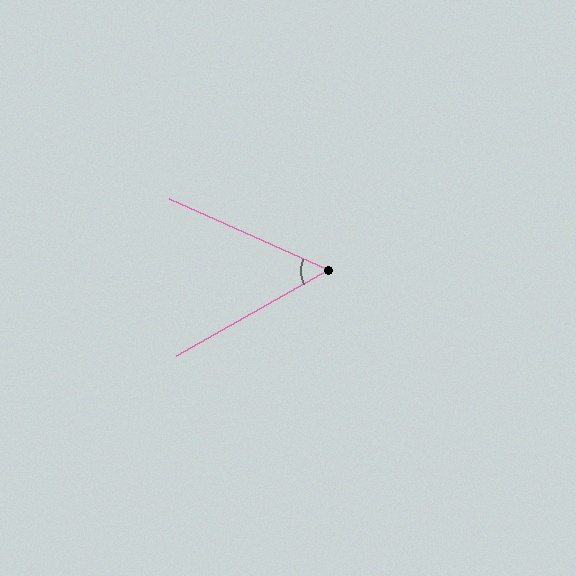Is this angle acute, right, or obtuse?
It is acute.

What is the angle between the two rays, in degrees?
Approximately 53 degrees.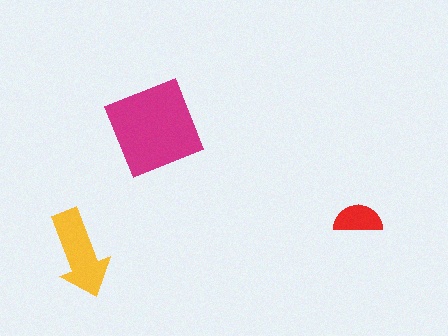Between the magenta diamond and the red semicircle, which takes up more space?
The magenta diamond.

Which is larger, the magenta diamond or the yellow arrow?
The magenta diamond.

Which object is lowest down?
The yellow arrow is bottommost.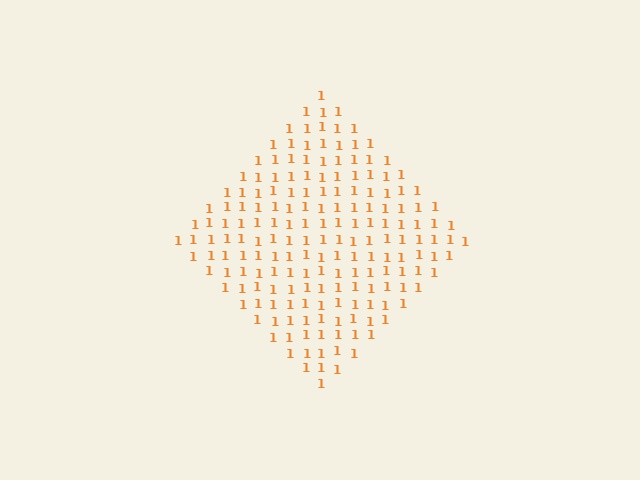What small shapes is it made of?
It is made of small digit 1's.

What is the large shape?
The large shape is a diamond.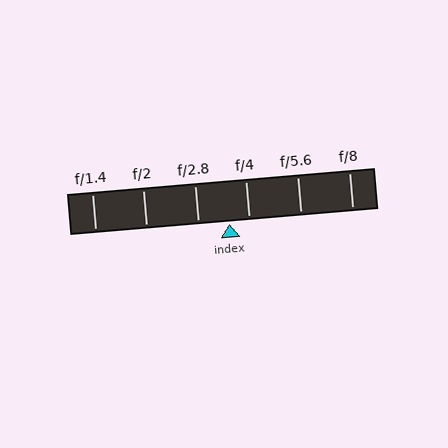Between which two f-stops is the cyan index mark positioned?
The index mark is between f/2.8 and f/4.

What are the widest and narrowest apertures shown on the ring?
The widest aperture shown is f/1.4 and the narrowest is f/8.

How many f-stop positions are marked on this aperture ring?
There are 6 f-stop positions marked.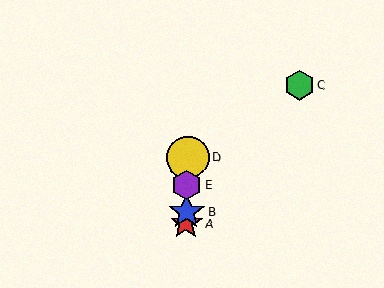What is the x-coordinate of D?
Object D is at x≈188.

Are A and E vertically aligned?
Yes, both are at x≈186.